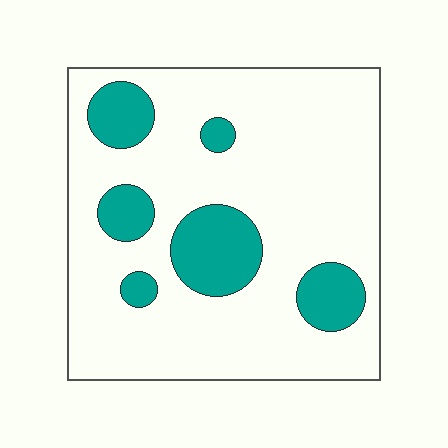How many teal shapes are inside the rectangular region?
6.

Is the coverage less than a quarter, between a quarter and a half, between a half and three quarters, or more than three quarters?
Less than a quarter.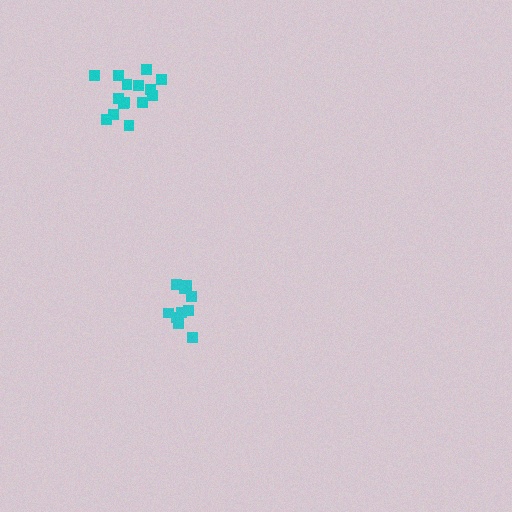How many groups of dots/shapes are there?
There are 2 groups.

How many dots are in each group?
Group 1: 10 dots, Group 2: 15 dots (25 total).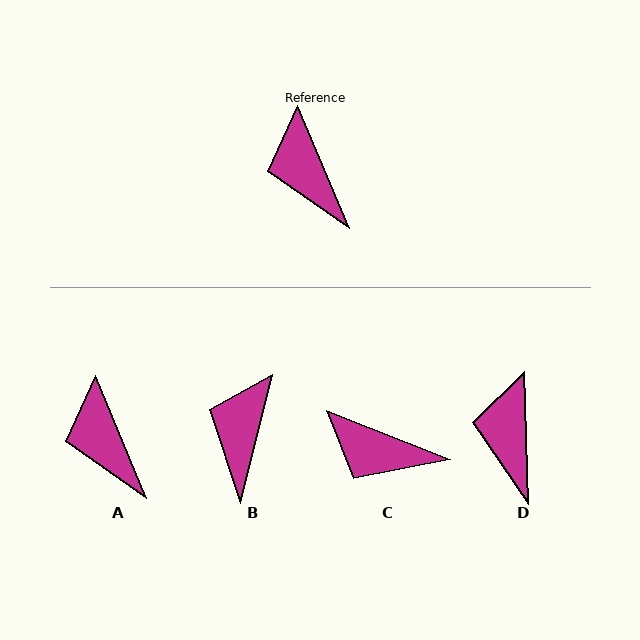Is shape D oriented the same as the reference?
No, it is off by about 21 degrees.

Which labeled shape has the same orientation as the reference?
A.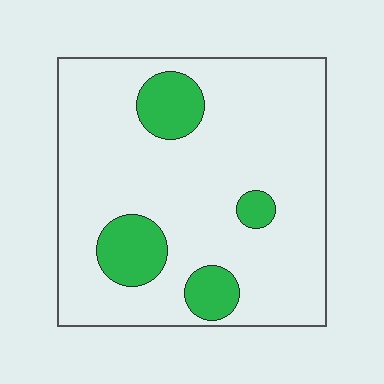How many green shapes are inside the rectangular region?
4.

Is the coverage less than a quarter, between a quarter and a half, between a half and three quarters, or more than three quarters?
Less than a quarter.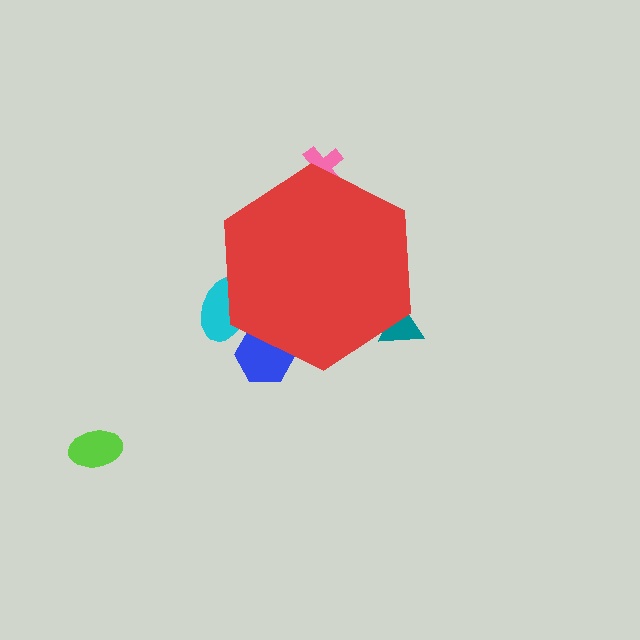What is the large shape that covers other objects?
A red hexagon.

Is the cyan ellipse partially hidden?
Yes, the cyan ellipse is partially hidden behind the red hexagon.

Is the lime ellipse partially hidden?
No, the lime ellipse is fully visible.